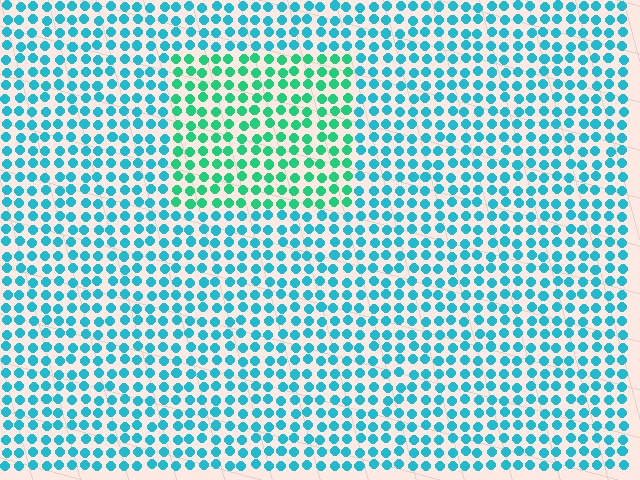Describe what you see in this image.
The image is filled with small cyan elements in a uniform arrangement. A rectangle-shaped region is visible where the elements are tinted to a slightly different hue, forming a subtle color boundary.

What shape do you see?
I see a rectangle.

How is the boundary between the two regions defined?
The boundary is defined purely by a slight shift in hue (about 36 degrees). Spacing, size, and orientation are identical on both sides.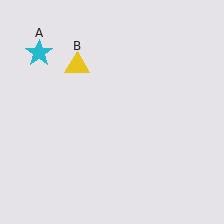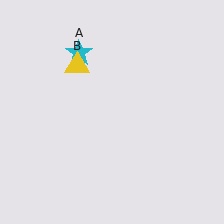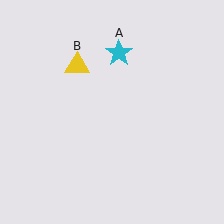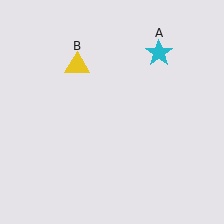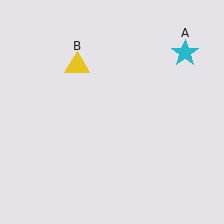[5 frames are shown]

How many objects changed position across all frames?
1 object changed position: cyan star (object A).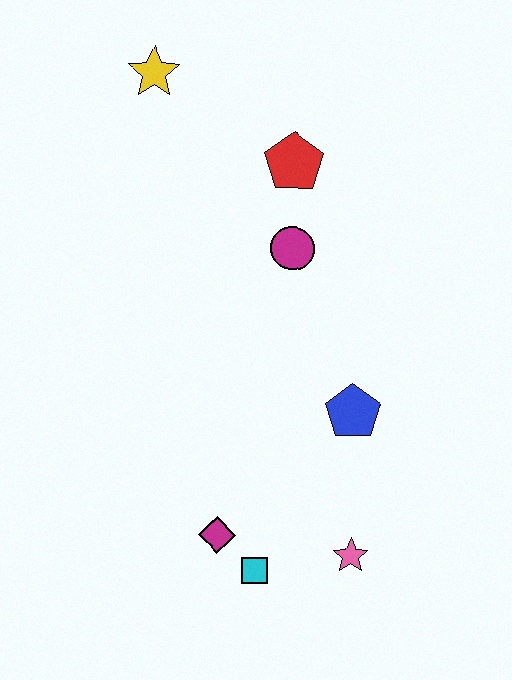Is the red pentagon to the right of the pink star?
No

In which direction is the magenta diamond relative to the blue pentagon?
The magenta diamond is to the left of the blue pentagon.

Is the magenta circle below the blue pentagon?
No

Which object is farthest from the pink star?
The yellow star is farthest from the pink star.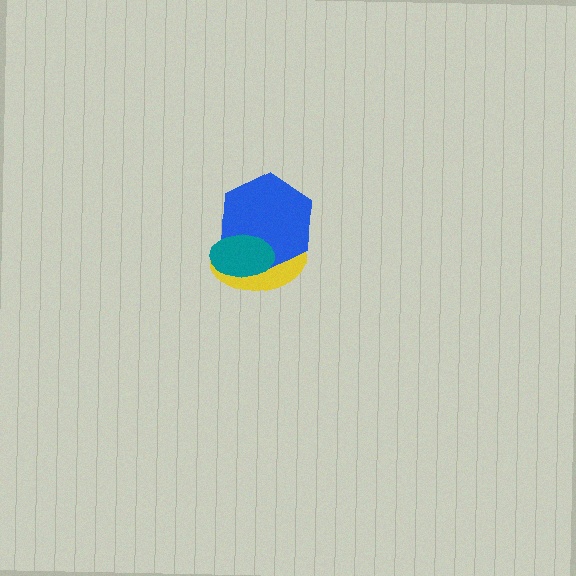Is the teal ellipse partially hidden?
No, no other shape covers it.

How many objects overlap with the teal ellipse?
2 objects overlap with the teal ellipse.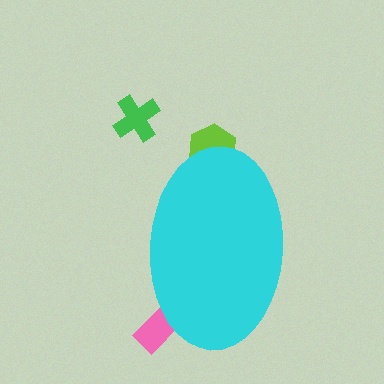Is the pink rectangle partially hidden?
Yes, the pink rectangle is partially hidden behind the cyan ellipse.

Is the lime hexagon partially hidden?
Yes, the lime hexagon is partially hidden behind the cyan ellipse.